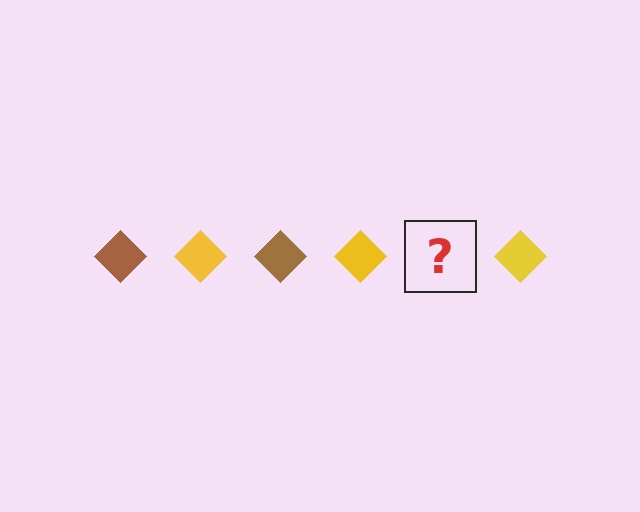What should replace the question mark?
The question mark should be replaced with a brown diamond.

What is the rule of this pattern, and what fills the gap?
The rule is that the pattern cycles through brown, yellow diamonds. The gap should be filled with a brown diamond.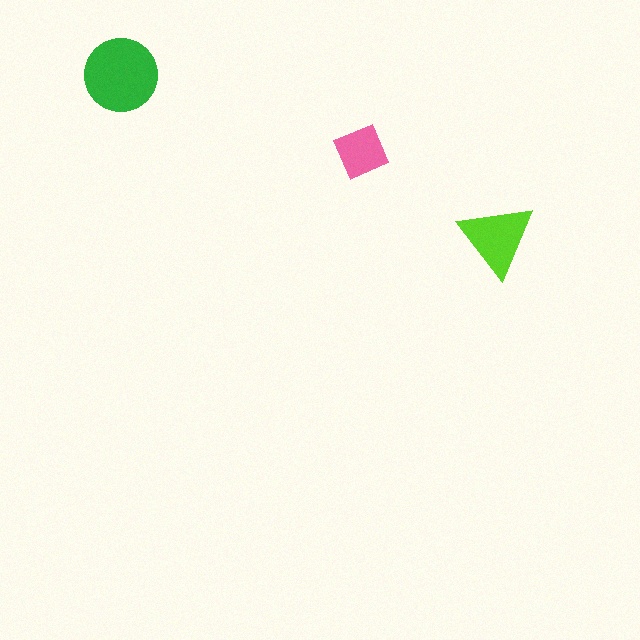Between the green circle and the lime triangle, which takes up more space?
The green circle.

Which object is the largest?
The green circle.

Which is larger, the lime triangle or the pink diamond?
The lime triangle.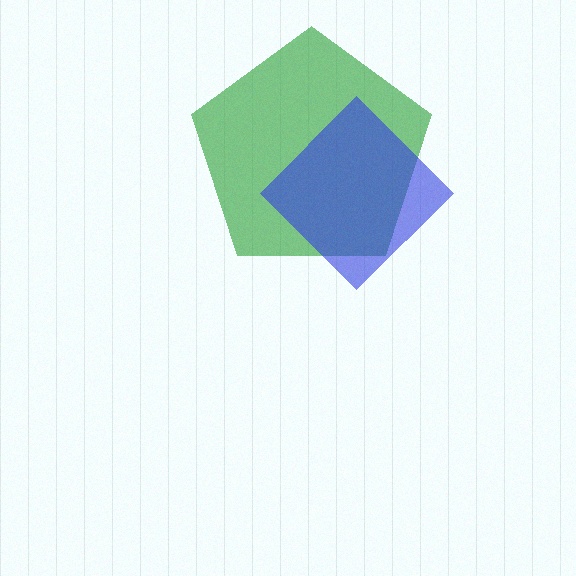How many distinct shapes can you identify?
There are 2 distinct shapes: a green pentagon, a blue diamond.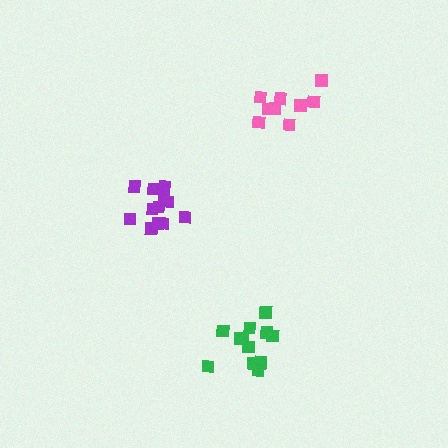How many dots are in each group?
Group 1: 9 dots, Group 2: 14 dots, Group 3: 12 dots (35 total).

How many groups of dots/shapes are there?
There are 3 groups.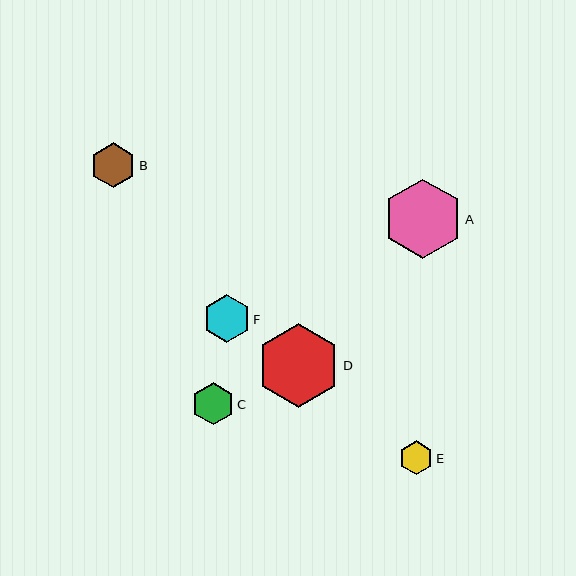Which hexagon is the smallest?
Hexagon E is the smallest with a size of approximately 33 pixels.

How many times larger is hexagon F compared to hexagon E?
Hexagon F is approximately 1.4 times the size of hexagon E.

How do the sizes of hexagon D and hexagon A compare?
Hexagon D and hexagon A are approximately the same size.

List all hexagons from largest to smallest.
From largest to smallest: D, A, F, B, C, E.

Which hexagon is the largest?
Hexagon D is the largest with a size of approximately 83 pixels.